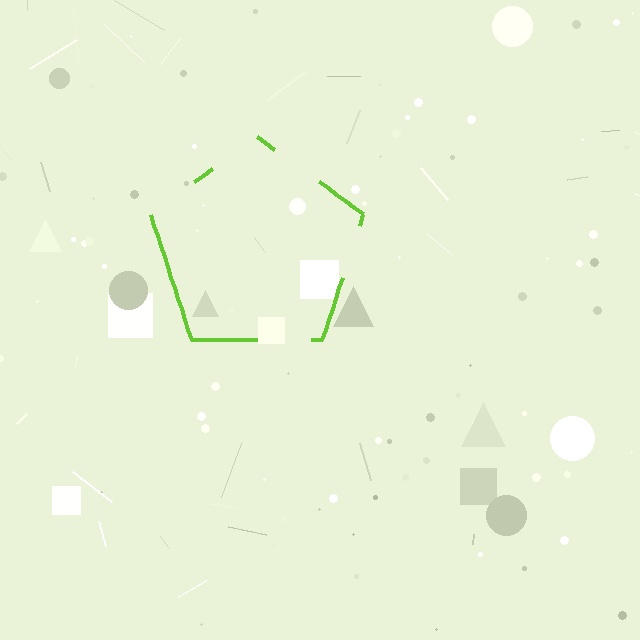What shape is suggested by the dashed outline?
The dashed outline suggests a pentagon.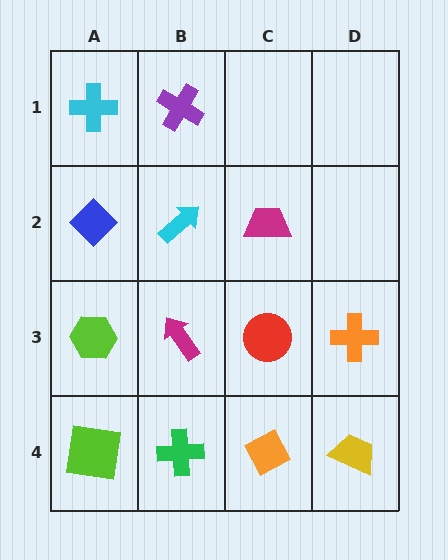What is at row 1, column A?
A cyan cross.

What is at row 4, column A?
A lime square.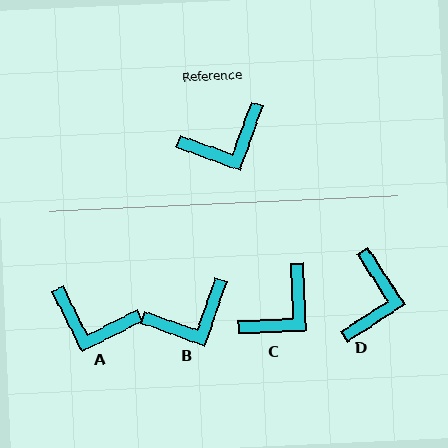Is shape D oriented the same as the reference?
No, it is off by about 53 degrees.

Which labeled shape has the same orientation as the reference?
B.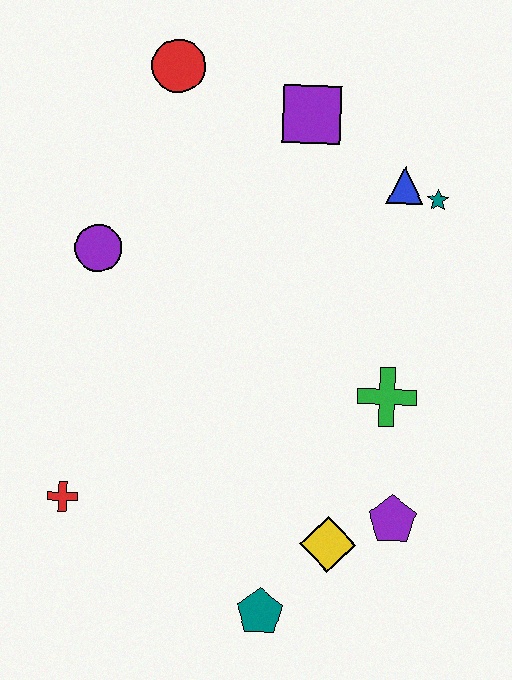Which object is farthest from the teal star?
The red cross is farthest from the teal star.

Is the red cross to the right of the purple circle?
No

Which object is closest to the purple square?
The blue triangle is closest to the purple square.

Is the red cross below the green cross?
Yes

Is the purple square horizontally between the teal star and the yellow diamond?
No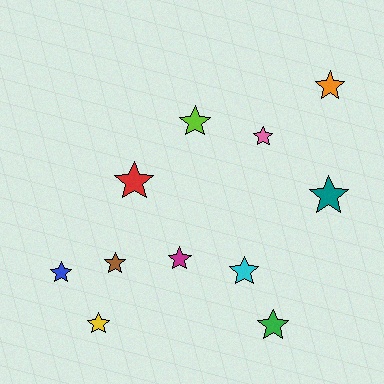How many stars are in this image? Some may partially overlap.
There are 11 stars.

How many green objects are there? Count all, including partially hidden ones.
There is 1 green object.